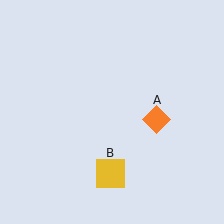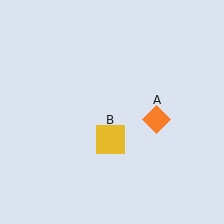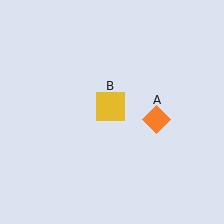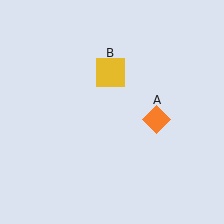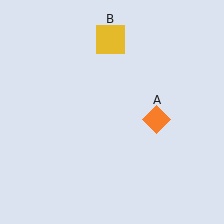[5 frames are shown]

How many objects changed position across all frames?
1 object changed position: yellow square (object B).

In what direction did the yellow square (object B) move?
The yellow square (object B) moved up.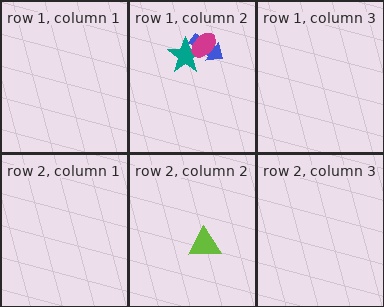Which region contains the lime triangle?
The row 2, column 2 region.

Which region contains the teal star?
The row 1, column 2 region.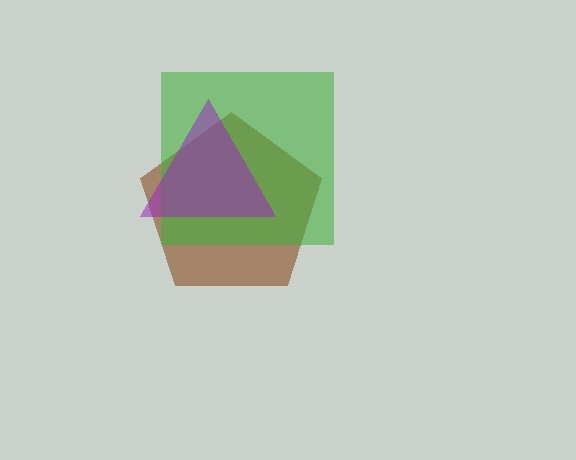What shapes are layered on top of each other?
The layered shapes are: a brown pentagon, a green square, a purple triangle.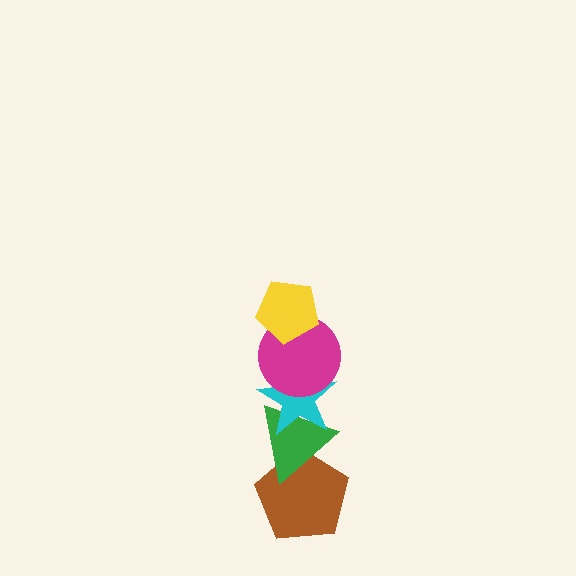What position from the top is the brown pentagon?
The brown pentagon is 5th from the top.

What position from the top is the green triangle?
The green triangle is 4th from the top.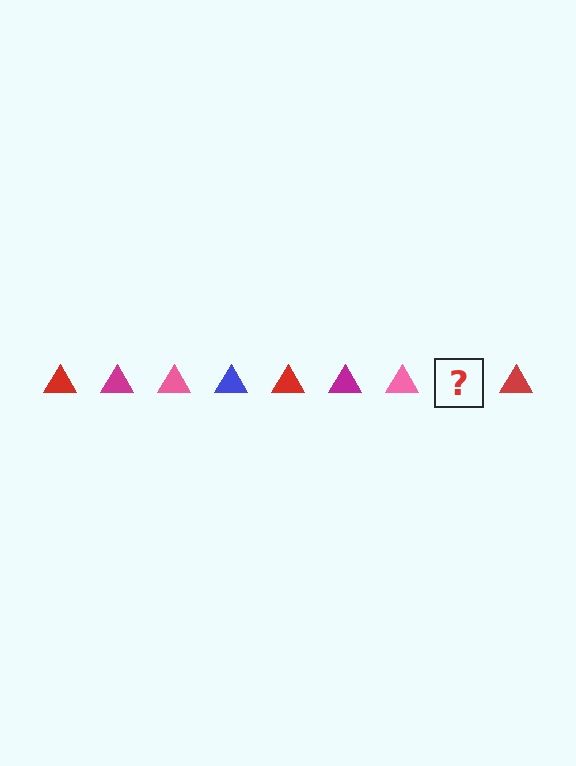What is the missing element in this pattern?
The missing element is a blue triangle.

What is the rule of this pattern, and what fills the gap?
The rule is that the pattern cycles through red, magenta, pink, blue triangles. The gap should be filled with a blue triangle.